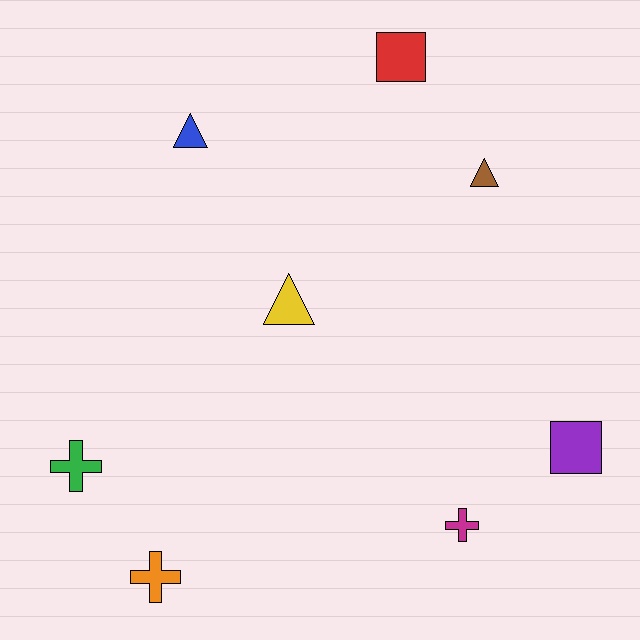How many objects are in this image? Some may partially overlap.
There are 8 objects.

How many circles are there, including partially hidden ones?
There are no circles.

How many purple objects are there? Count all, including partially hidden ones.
There is 1 purple object.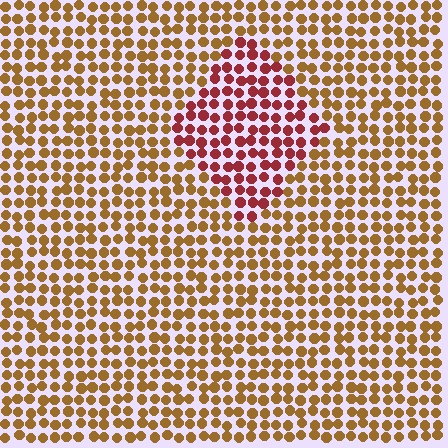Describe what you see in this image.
The image is filled with small brown elements in a uniform arrangement. A diamond-shaped region is visible where the elements are tinted to a slightly different hue, forming a subtle color boundary.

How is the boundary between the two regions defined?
The boundary is defined purely by a slight shift in hue (about 42 degrees). Spacing, size, and orientation are identical on both sides.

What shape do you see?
I see a diamond.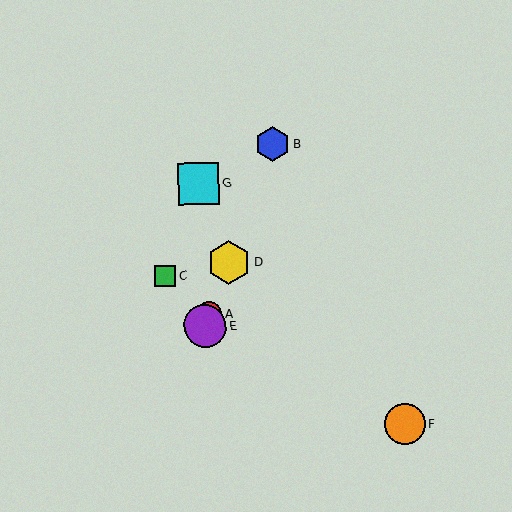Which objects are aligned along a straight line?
Objects A, B, D, E are aligned along a straight line.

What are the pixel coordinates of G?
Object G is at (198, 184).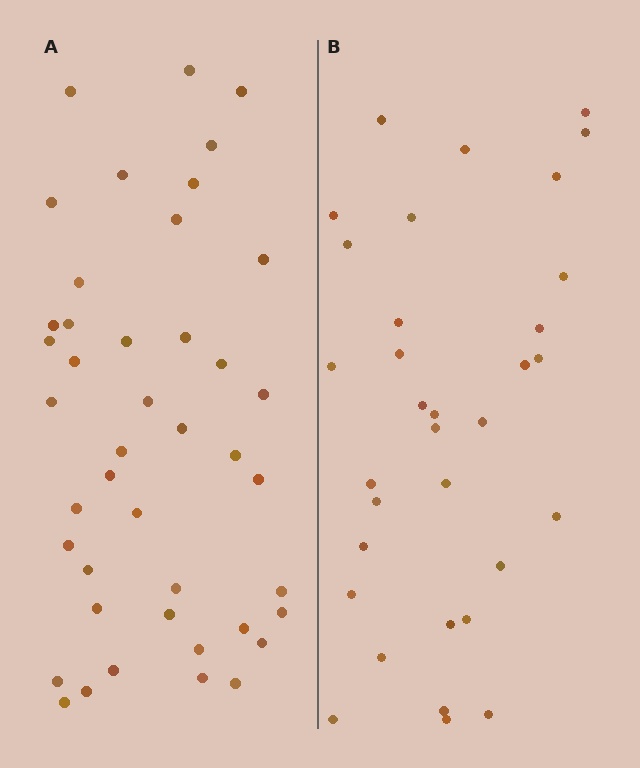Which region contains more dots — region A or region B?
Region A (the left region) has more dots.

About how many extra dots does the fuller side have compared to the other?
Region A has roughly 10 or so more dots than region B.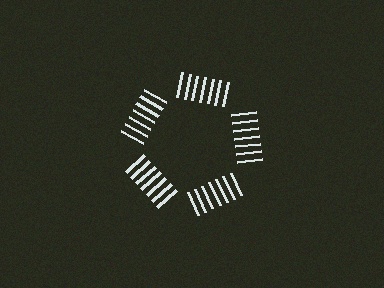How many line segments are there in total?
35 — 7 along each of the 5 edges.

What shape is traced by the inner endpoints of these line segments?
An illusory pentagon — the line segments terminate on its edges but no continuous stroke is drawn.